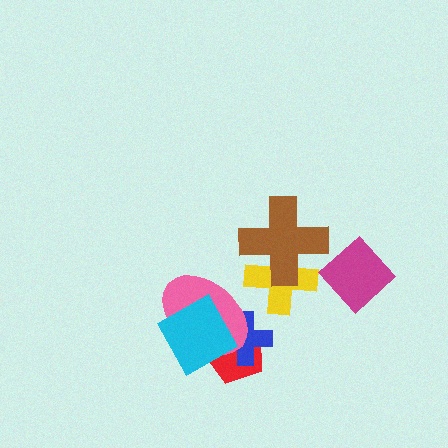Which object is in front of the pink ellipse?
The cyan diamond is in front of the pink ellipse.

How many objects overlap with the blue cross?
3 objects overlap with the blue cross.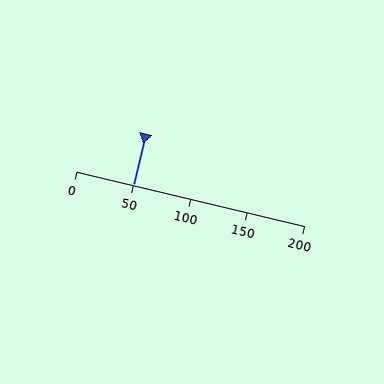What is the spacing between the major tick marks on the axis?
The major ticks are spaced 50 apart.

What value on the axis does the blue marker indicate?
The marker indicates approximately 50.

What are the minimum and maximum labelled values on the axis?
The axis runs from 0 to 200.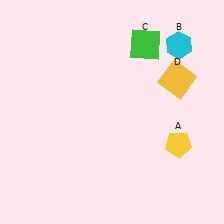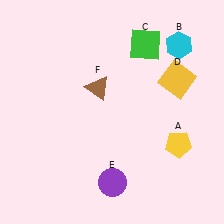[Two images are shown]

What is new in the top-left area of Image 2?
A brown triangle (F) was added in the top-left area of Image 2.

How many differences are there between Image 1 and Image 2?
There are 2 differences between the two images.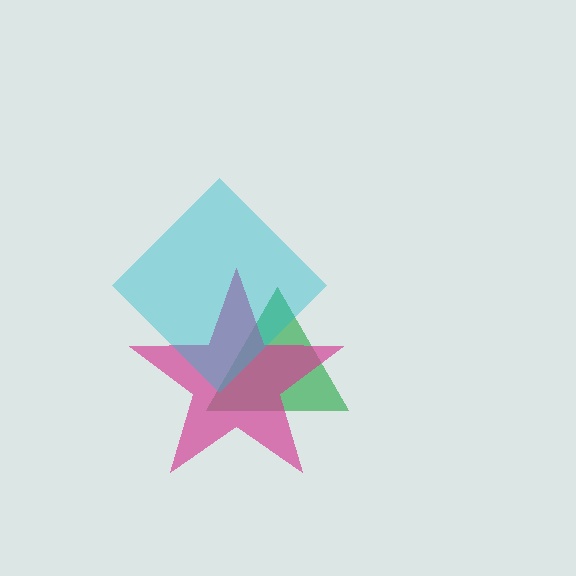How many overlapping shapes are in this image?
There are 3 overlapping shapes in the image.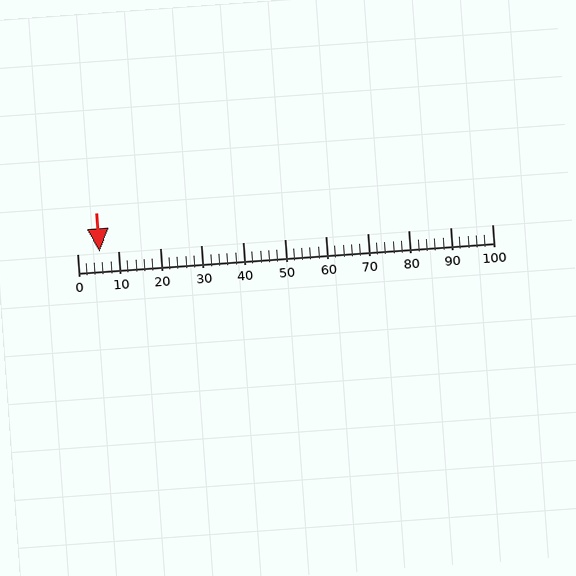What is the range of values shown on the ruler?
The ruler shows values from 0 to 100.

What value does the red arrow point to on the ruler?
The red arrow points to approximately 6.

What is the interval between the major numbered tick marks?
The major tick marks are spaced 10 units apart.